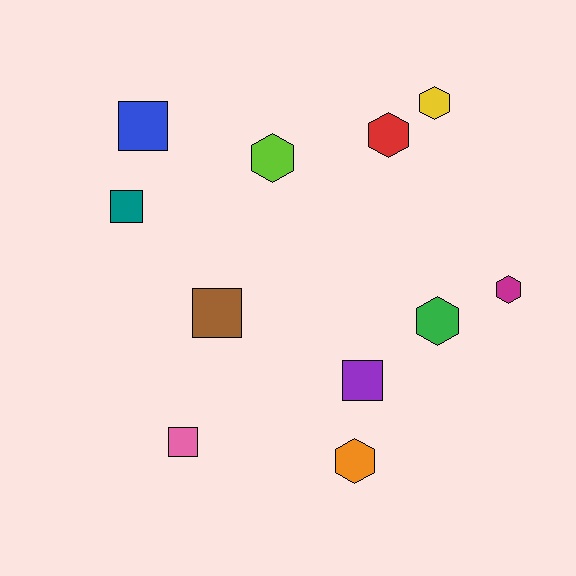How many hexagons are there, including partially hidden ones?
There are 6 hexagons.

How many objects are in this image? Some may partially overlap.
There are 11 objects.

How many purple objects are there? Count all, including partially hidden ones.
There is 1 purple object.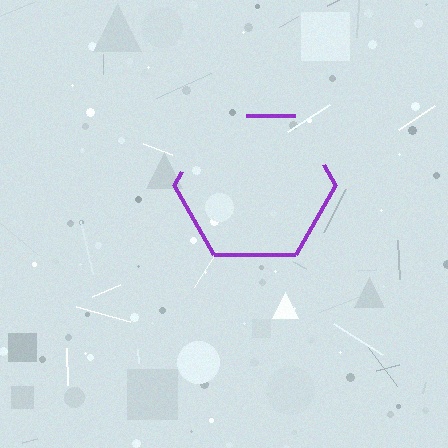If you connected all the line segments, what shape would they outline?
They would outline a hexagon.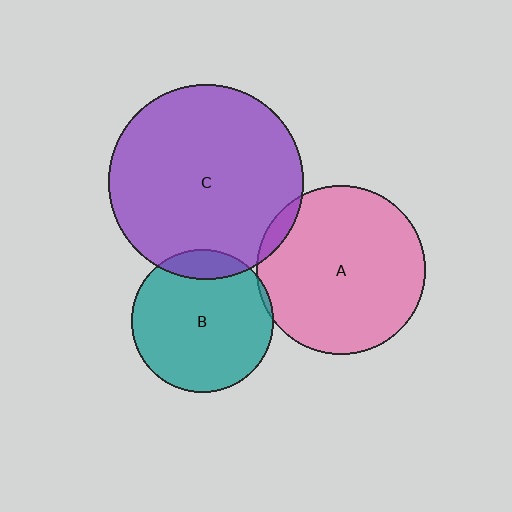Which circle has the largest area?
Circle C (purple).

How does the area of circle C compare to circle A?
Approximately 1.3 times.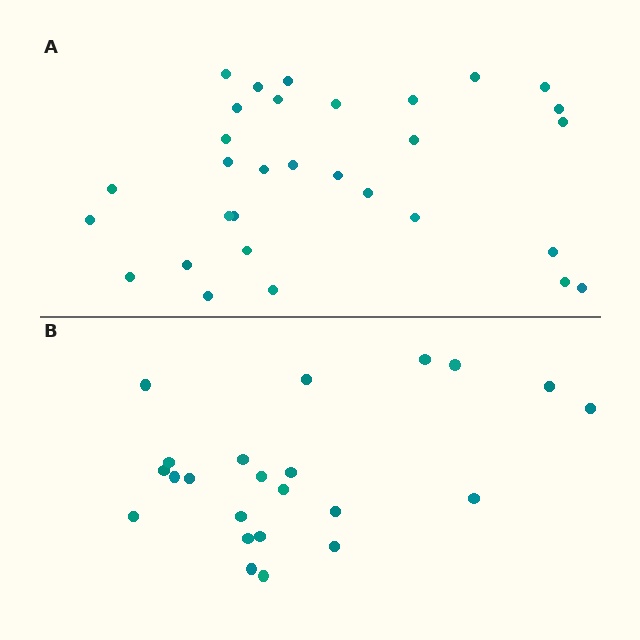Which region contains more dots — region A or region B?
Region A (the top region) has more dots.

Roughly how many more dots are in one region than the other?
Region A has roughly 8 or so more dots than region B.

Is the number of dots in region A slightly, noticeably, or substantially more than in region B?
Region A has noticeably more, but not dramatically so. The ratio is roughly 1.3 to 1.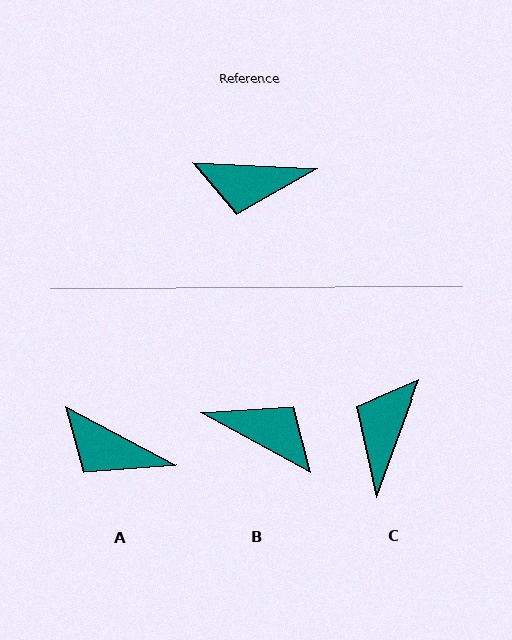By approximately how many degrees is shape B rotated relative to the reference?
Approximately 154 degrees counter-clockwise.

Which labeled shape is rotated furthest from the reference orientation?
B, about 154 degrees away.